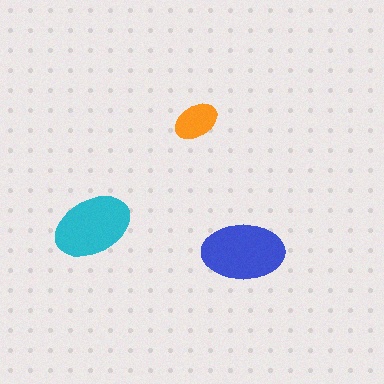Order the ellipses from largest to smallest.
the blue one, the cyan one, the orange one.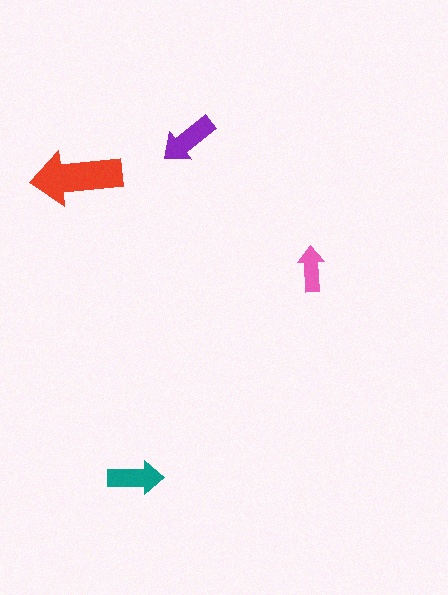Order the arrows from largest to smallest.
the red one, the purple one, the teal one, the pink one.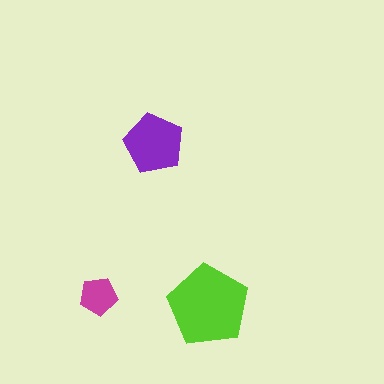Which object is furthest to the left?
The magenta pentagon is leftmost.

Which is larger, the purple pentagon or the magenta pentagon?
The purple one.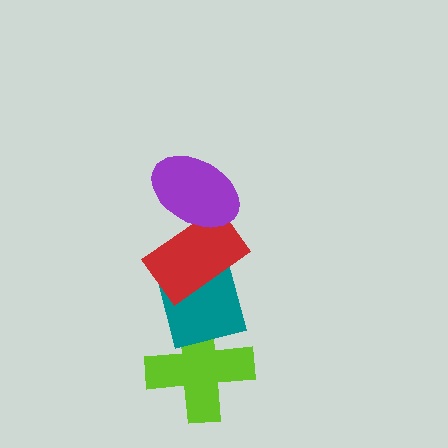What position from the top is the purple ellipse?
The purple ellipse is 1st from the top.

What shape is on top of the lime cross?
The teal square is on top of the lime cross.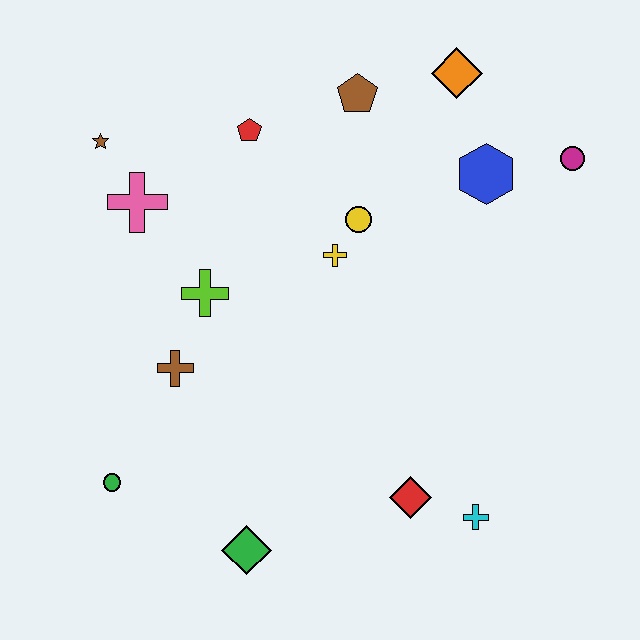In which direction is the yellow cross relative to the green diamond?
The yellow cross is above the green diamond.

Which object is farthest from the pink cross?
The cyan cross is farthest from the pink cross.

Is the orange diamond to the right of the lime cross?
Yes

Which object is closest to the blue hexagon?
The magenta circle is closest to the blue hexagon.